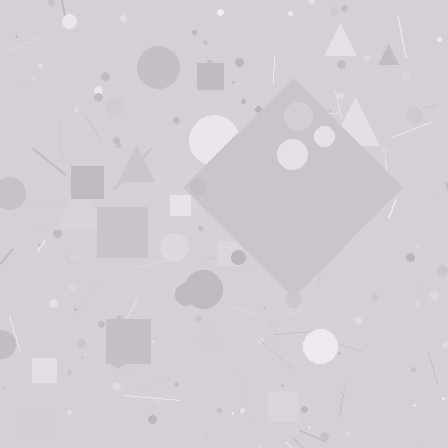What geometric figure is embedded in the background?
A diamond is embedded in the background.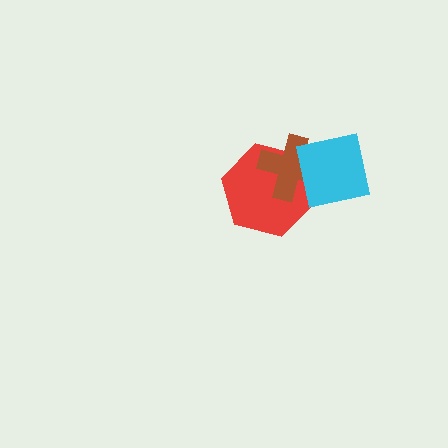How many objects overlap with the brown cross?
2 objects overlap with the brown cross.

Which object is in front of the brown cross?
The cyan square is in front of the brown cross.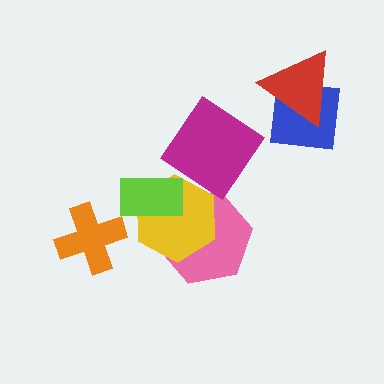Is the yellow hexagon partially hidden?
Yes, it is partially covered by another shape.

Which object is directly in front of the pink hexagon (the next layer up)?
The yellow hexagon is directly in front of the pink hexagon.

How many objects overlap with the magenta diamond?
0 objects overlap with the magenta diamond.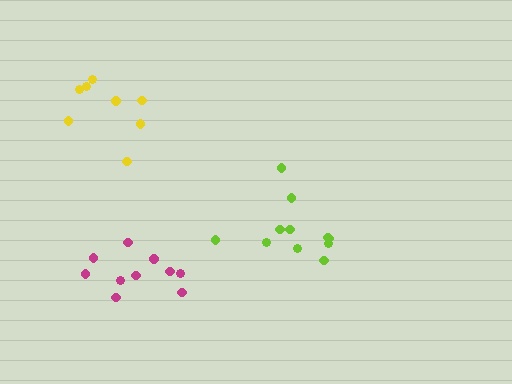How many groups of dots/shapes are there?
There are 3 groups.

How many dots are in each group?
Group 1: 11 dots, Group 2: 10 dots, Group 3: 8 dots (29 total).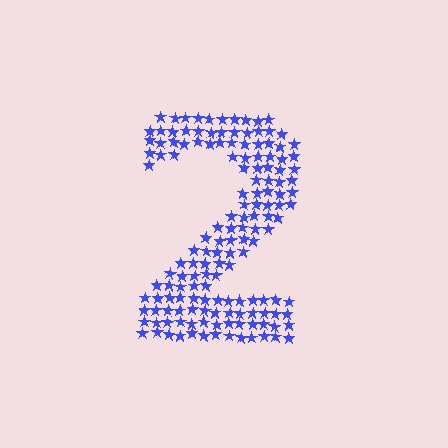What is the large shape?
The large shape is the digit 2.